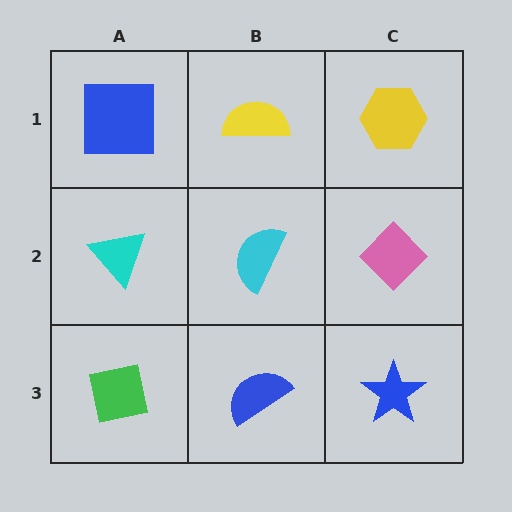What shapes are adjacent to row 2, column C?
A yellow hexagon (row 1, column C), a blue star (row 3, column C), a cyan semicircle (row 2, column B).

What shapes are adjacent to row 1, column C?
A pink diamond (row 2, column C), a yellow semicircle (row 1, column B).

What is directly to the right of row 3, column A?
A blue semicircle.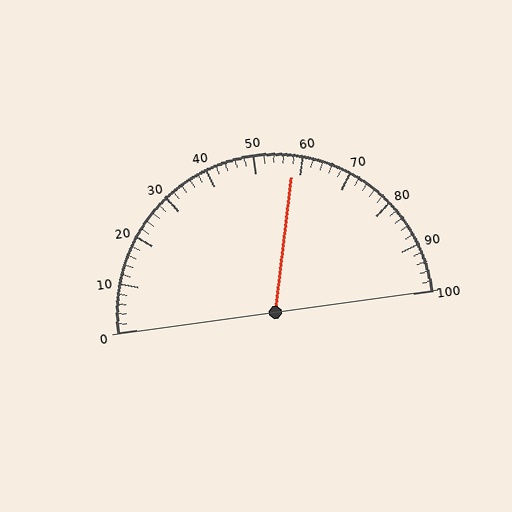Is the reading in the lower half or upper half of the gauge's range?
The reading is in the upper half of the range (0 to 100).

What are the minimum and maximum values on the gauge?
The gauge ranges from 0 to 100.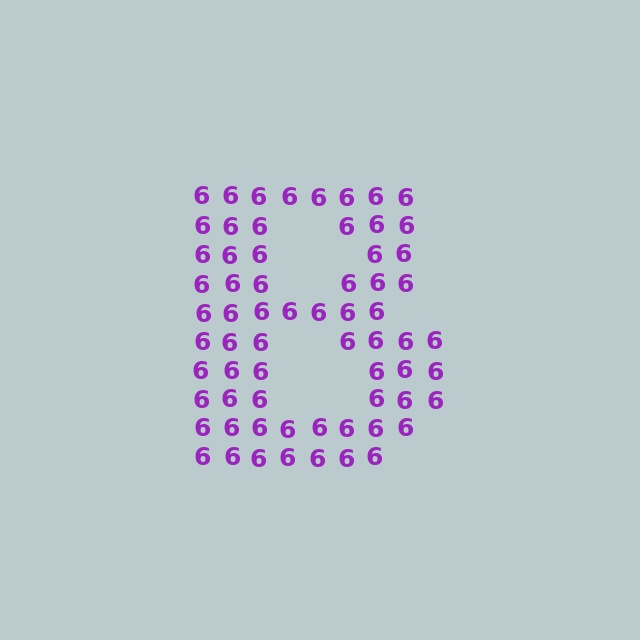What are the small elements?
The small elements are digit 6's.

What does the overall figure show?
The overall figure shows the letter B.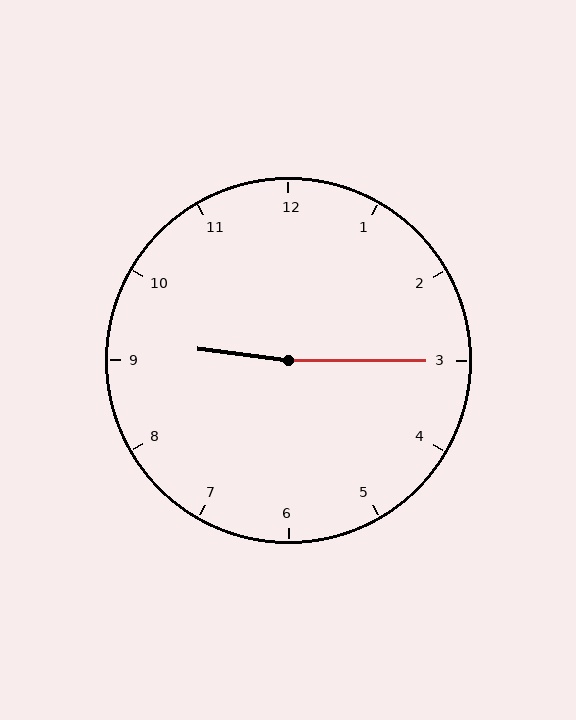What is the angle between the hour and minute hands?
Approximately 172 degrees.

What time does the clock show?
9:15.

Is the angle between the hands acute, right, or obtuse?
It is obtuse.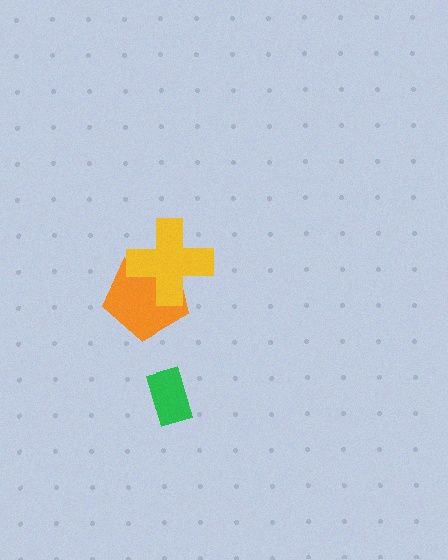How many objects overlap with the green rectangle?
0 objects overlap with the green rectangle.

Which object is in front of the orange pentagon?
The yellow cross is in front of the orange pentagon.